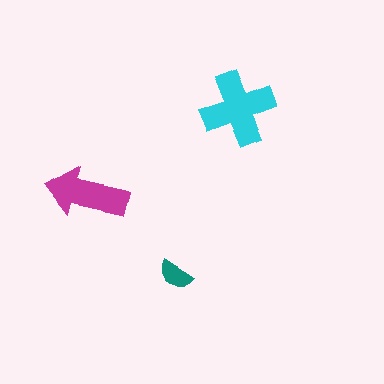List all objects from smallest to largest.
The teal semicircle, the magenta arrow, the cyan cross.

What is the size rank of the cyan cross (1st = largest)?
1st.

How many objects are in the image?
There are 3 objects in the image.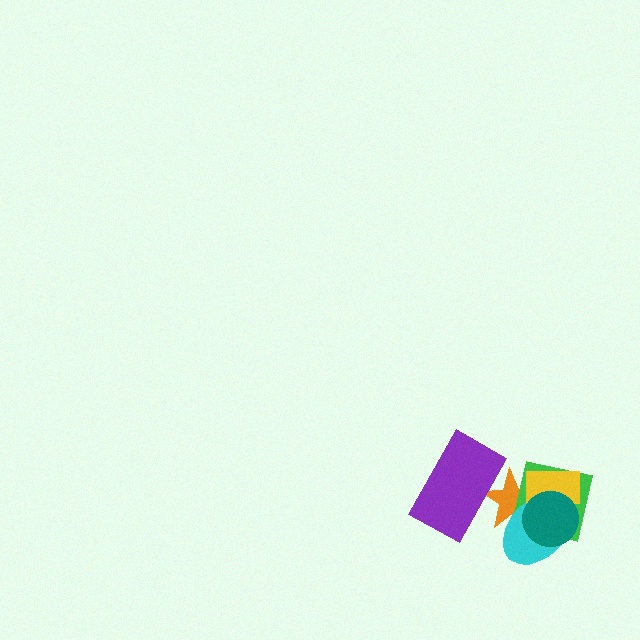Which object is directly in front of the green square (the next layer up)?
The cyan ellipse is directly in front of the green square.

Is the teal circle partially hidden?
No, no other shape covers it.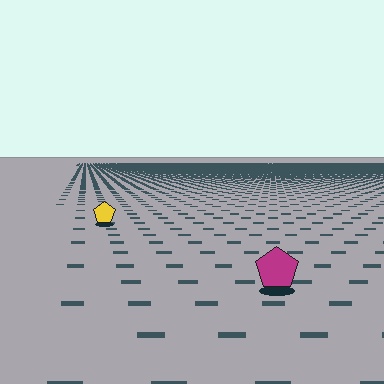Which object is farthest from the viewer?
The yellow pentagon is farthest from the viewer. It appears smaller and the ground texture around it is denser.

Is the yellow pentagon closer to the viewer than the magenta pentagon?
No. The magenta pentagon is closer — you can tell from the texture gradient: the ground texture is coarser near it.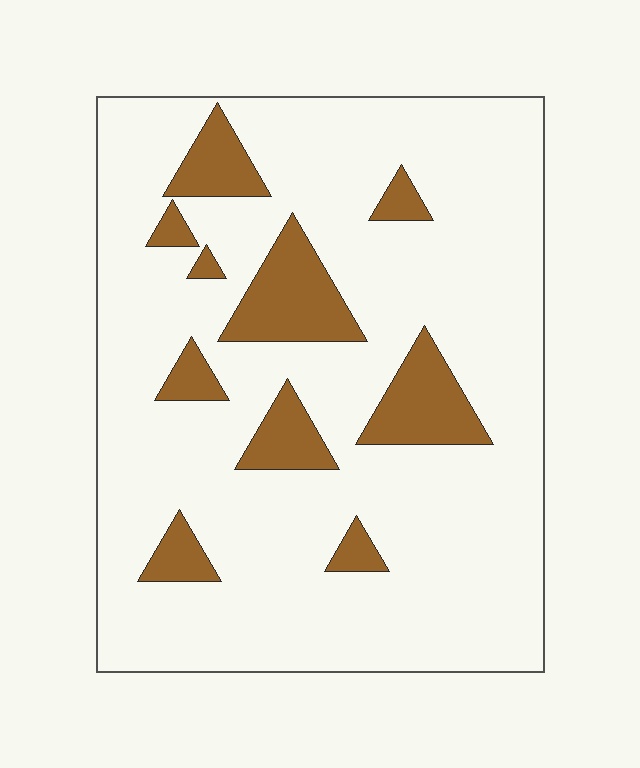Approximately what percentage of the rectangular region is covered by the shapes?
Approximately 15%.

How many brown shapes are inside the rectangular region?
10.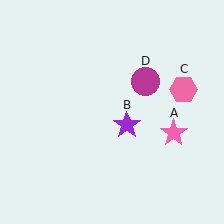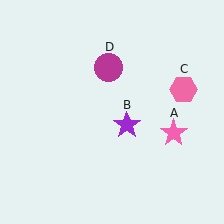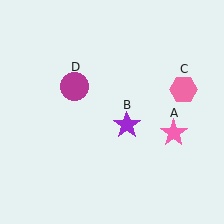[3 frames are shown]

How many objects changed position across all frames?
1 object changed position: magenta circle (object D).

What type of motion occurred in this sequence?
The magenta circle (object D) rotated counterclockwise around the center of the scene.